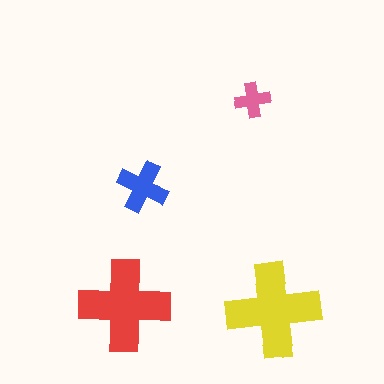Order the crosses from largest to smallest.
the yellow one, the red one, the blue one, the pink one.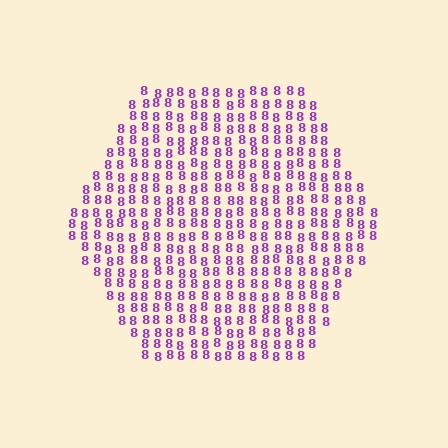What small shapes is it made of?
It is made of small digit 8's.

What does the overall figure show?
The overall figure shows a hexagon.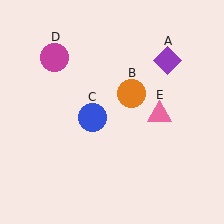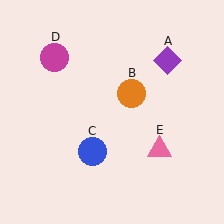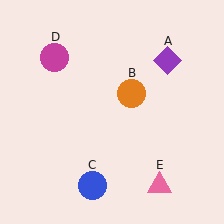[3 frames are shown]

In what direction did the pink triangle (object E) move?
The pink triangle (object E) moved down.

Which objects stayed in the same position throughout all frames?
Purple diamond (object A) and orange circle (object B) and magenta circle (object D) remained stationary.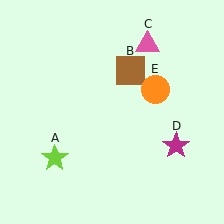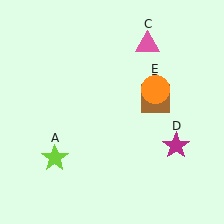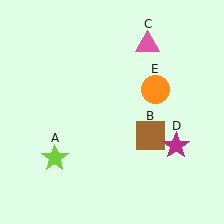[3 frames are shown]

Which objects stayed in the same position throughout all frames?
Lime star (object A) and pink triangle (object C) and magenta star (object D) and orange circle (object E) remained stationary.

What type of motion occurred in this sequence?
The brown square (object B) rotated clockwise around the center of the scene.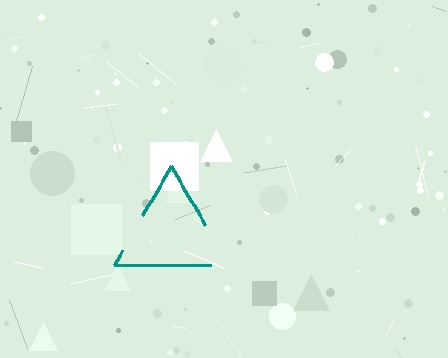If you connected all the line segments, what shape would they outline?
They would outline a triangle.